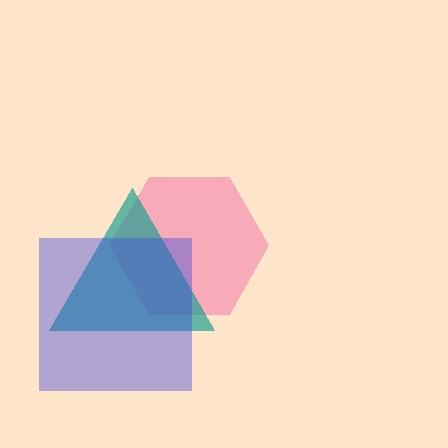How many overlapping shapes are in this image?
There are 3 overlapping shapes in the image.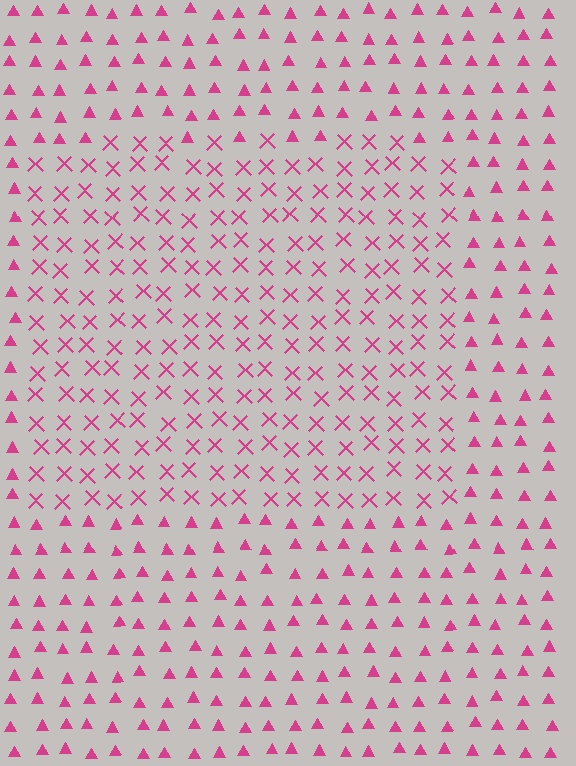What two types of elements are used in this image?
The image uses X marks inside the rectangle region and triangles outside it.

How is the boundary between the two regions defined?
The boundary is defined by a change in element shape: X marks inside vs. triangles outside. All elements share the same color and spacing.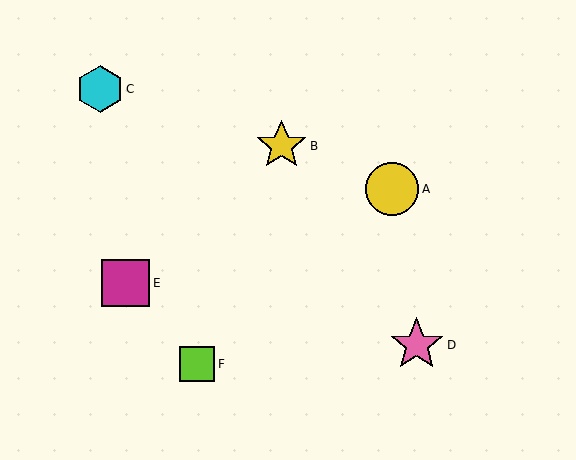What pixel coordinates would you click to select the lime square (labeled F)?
Click at (197, 364) to select the lime square F.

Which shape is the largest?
The pink star (labeled D) is the largest.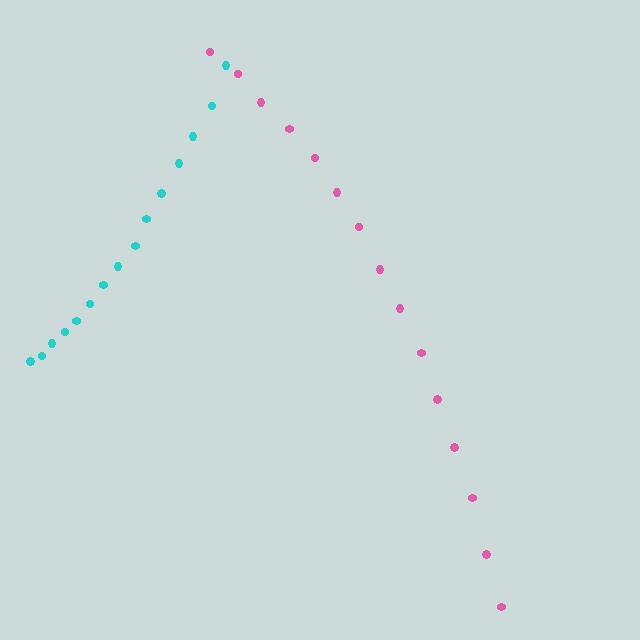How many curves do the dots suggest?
There are 2 distinct paths.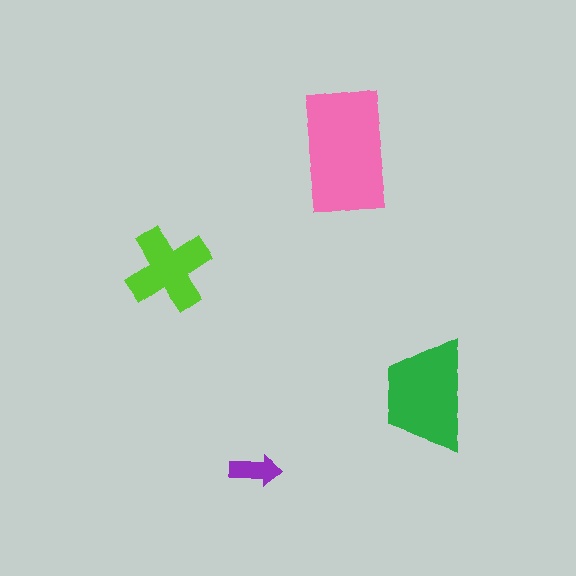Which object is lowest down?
The purple arrow is bottommost.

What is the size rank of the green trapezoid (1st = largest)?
2nd.